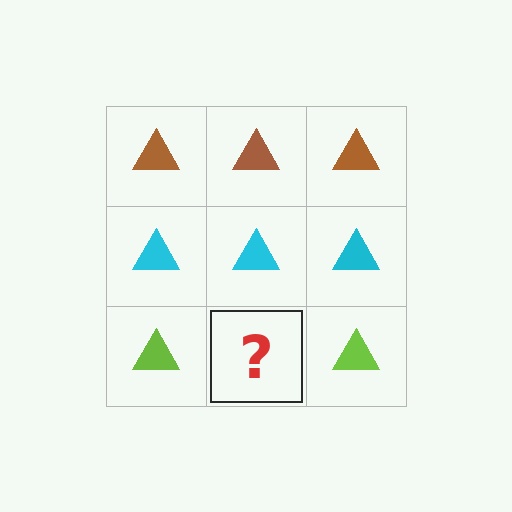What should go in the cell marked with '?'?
The missing cell should contain a lime triangle.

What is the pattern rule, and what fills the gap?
The rule is that each row has a consistent color. The gap should be filled with a lime triangle.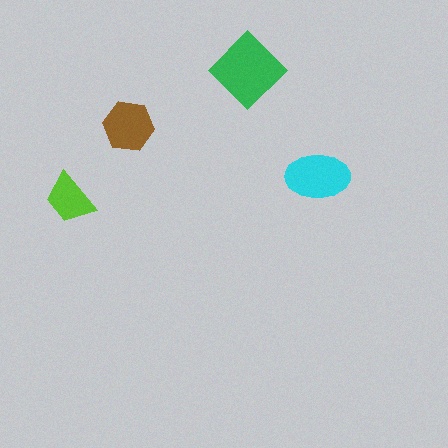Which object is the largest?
The green diamond.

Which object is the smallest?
The lime trapezoid.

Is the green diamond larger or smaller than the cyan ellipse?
Larger.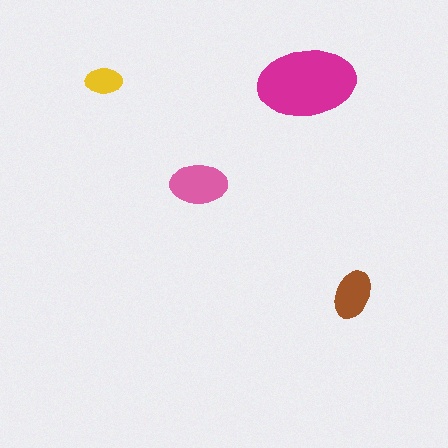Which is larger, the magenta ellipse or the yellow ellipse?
The magenta one.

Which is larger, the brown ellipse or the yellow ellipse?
The brown one.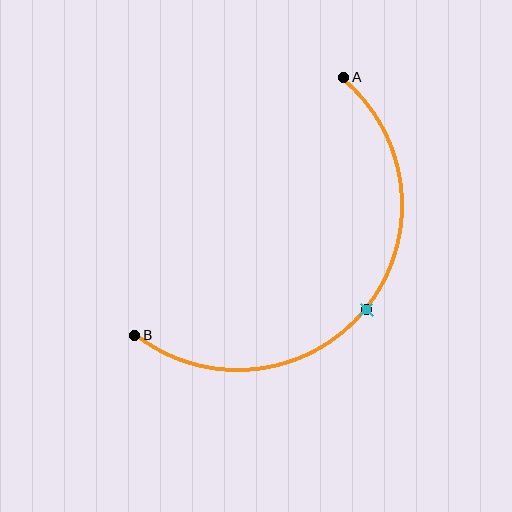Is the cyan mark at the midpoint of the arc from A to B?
Yes. The cyan mark lies on the arc at equal arc-length from both A and B — it is the arc midpoint.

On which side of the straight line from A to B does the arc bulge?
The arc bulges below and to the right of the straight line connecting A and B.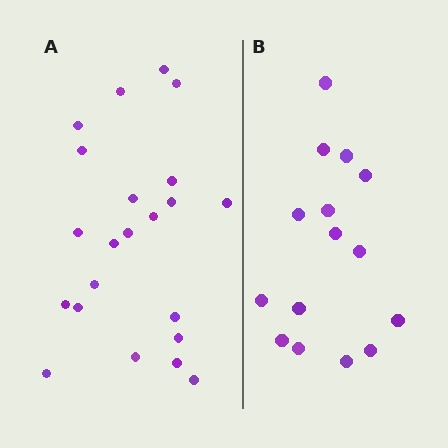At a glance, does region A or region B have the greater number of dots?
Region A (the left region) has more dots.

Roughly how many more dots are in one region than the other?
Region A has roughly 8 or so more dots than region B.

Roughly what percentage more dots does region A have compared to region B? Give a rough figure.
About 45% more.